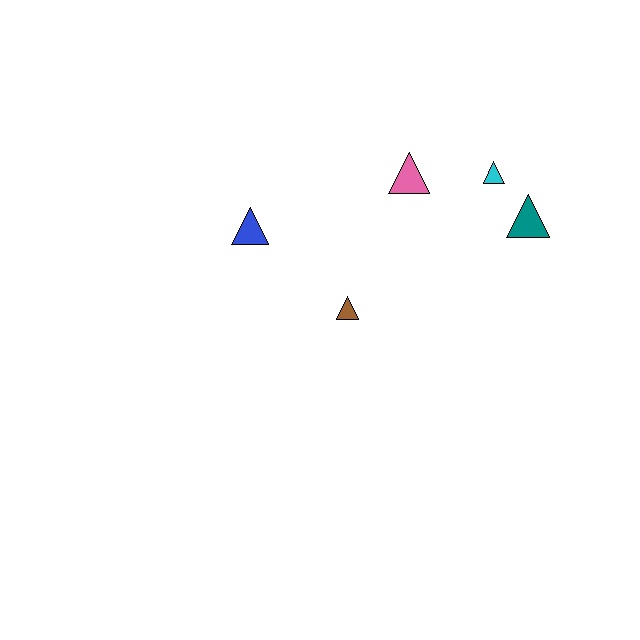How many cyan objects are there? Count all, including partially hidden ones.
There is 1 cyan object.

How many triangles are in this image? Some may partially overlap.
There are 5 triangles.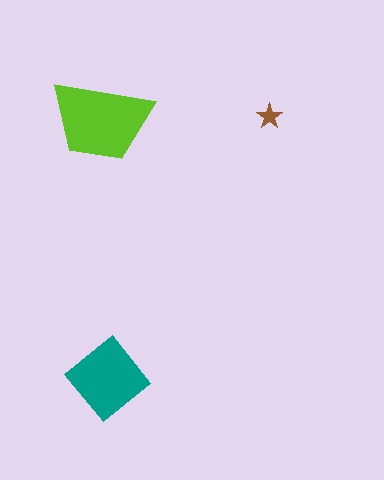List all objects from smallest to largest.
The brown star, the teal diamond, the lime trapezoid.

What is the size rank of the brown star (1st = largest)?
3rd.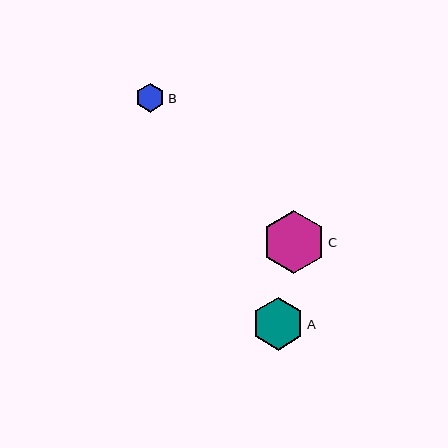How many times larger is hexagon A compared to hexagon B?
Hexagon A is approximately 1.8 times the size of hexagon B.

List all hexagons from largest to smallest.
From largest to smallest: C, A, B.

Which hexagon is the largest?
Hexagon C is the largest with a size of approximately 63 pixels.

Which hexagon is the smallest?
Hexagon B is the smallest with a size of approximately 29 pixels.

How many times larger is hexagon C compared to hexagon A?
Hexagon C is approximately 1.2 times the size of hexagon A.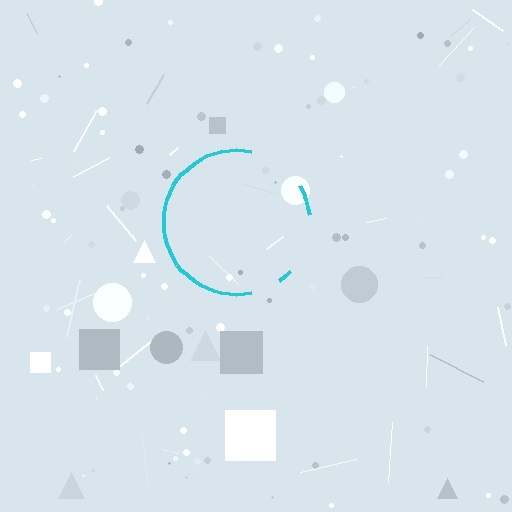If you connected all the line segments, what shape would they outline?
They would outline a circle.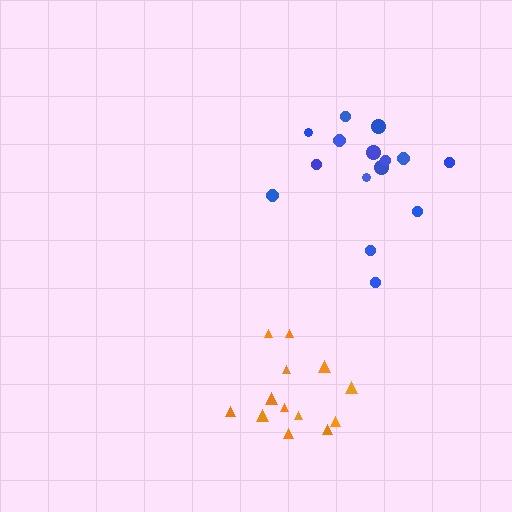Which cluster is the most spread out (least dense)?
Blue.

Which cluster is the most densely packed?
Orange.